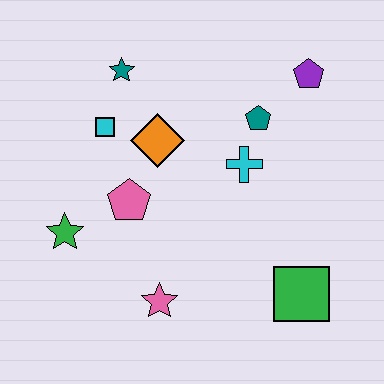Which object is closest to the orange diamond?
The cyan square is closest to the orange diamond.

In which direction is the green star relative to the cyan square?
The green star is below the cyan square.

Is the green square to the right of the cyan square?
Yes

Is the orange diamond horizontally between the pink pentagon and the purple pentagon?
Yes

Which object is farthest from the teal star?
The green square is farthest from the teal star.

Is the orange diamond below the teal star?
Yes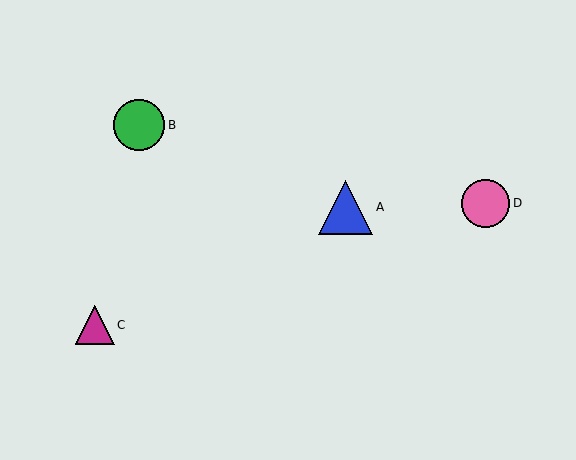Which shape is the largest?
The blue triangle (labeled A) is the largest.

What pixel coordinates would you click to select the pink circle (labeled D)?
Click at (486, 204) to select the pink circle D.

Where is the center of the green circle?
The center of the green circle is at (139, 125).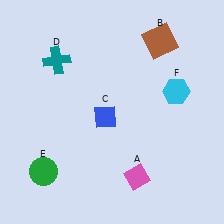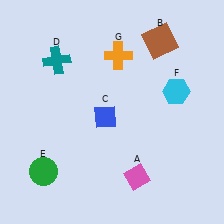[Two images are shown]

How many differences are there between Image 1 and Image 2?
There is 1 difference between the two images.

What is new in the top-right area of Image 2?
An orange cross (G) was added in the top-right area of Image 2.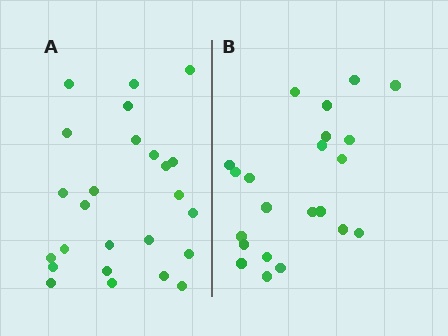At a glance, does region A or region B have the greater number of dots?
Region A (the left region) has more dots.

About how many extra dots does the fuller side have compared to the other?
Region A has just a few more — roughly 2 or 3 more dots than region B.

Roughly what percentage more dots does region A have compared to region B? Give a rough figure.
About 15% more.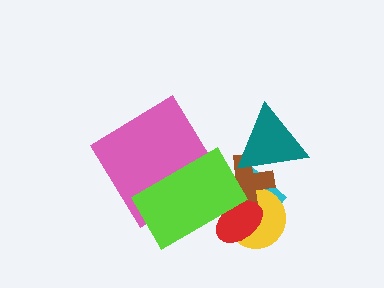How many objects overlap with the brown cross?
5 objects overlap with the brown cross.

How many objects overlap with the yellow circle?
4 objects overlap with the yellow circle.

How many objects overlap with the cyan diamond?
5 objects overlap with the cyan diamond.